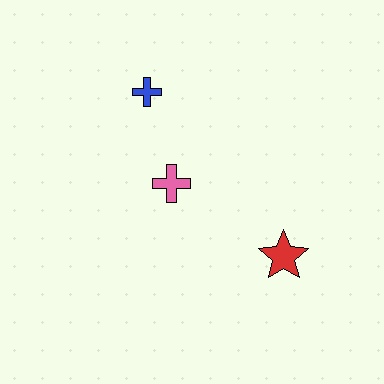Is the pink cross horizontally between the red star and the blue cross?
Yes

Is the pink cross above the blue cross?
No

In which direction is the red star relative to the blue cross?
The red star is below the blue cross.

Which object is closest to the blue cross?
The pink cross is closest to the blue cross.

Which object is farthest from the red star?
The blue cross is farthest from the red star.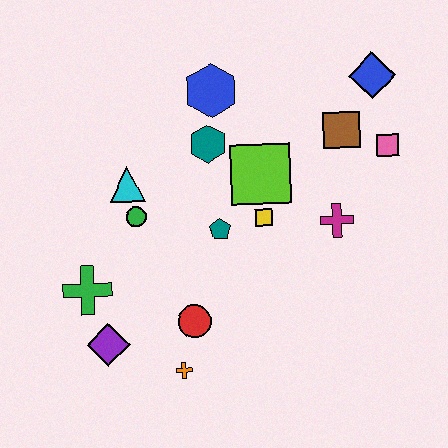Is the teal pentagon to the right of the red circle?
Yes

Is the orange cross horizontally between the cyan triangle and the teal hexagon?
Yes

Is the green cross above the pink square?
No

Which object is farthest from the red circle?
The blue diamond is farthest from the red circle.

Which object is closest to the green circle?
The cyan triangle is closest to the green circle.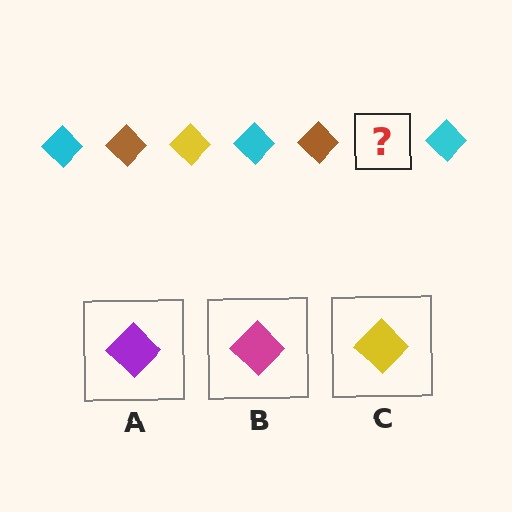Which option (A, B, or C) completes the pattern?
C.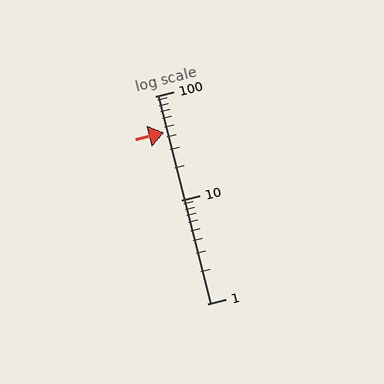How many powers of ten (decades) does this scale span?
The scale spans 2 decades, from 1 to 100.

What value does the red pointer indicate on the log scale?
The pointer indicates approximately 45.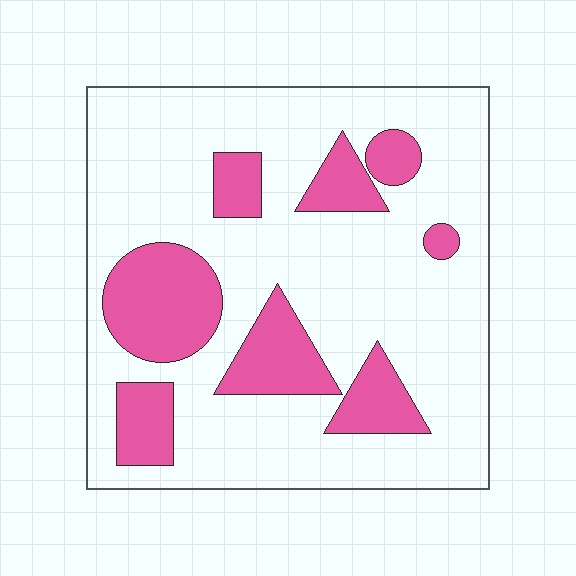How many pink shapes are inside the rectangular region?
8.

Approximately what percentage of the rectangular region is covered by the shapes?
Approximately 25%.